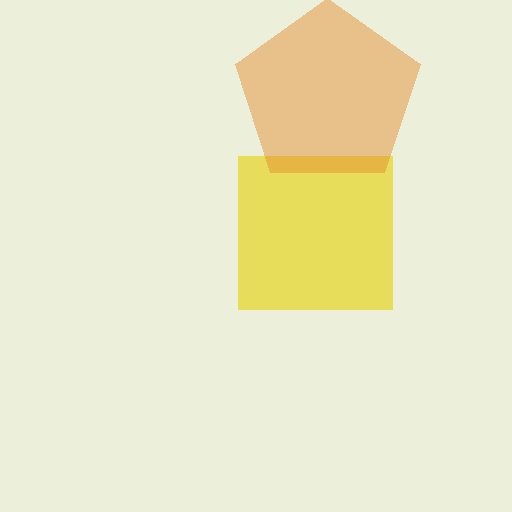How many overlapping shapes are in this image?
There are 2 overlapping shapes in the image.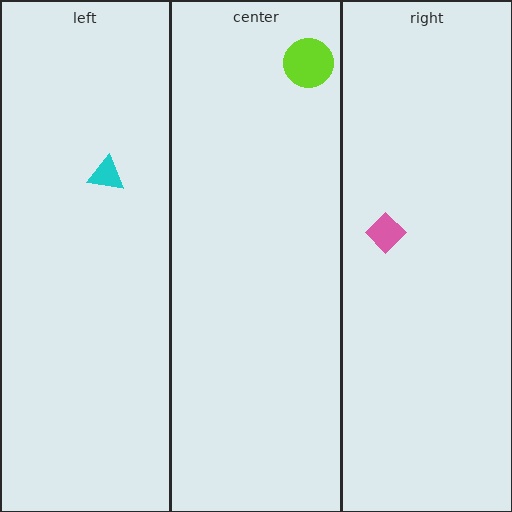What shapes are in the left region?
The cyan triangle.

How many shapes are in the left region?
1.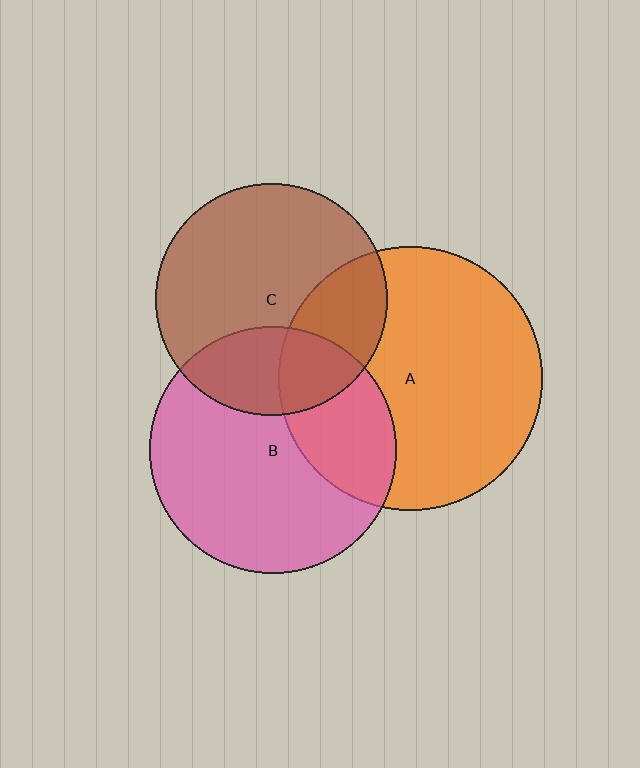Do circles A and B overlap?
Yes.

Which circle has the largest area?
Circle A (orange).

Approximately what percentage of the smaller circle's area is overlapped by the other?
Approximately 30%.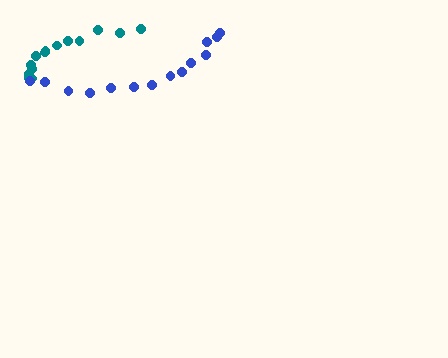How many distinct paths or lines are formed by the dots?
There are 2 distinct paths.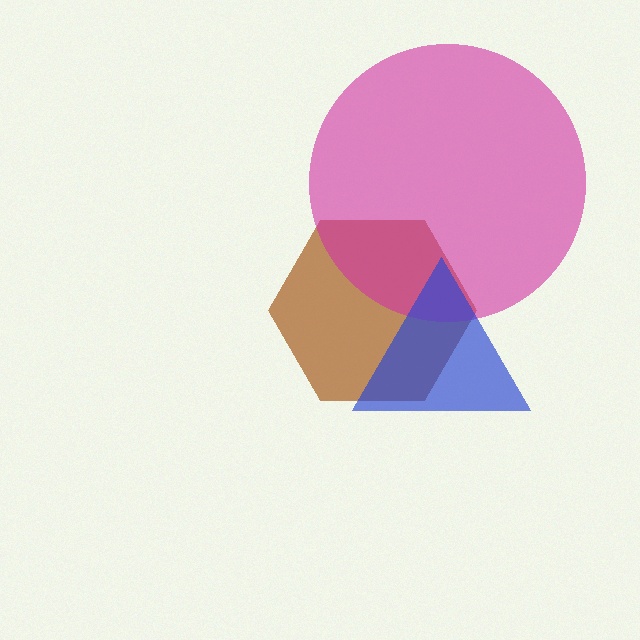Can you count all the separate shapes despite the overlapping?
Yes, there are 3 separate shapes.